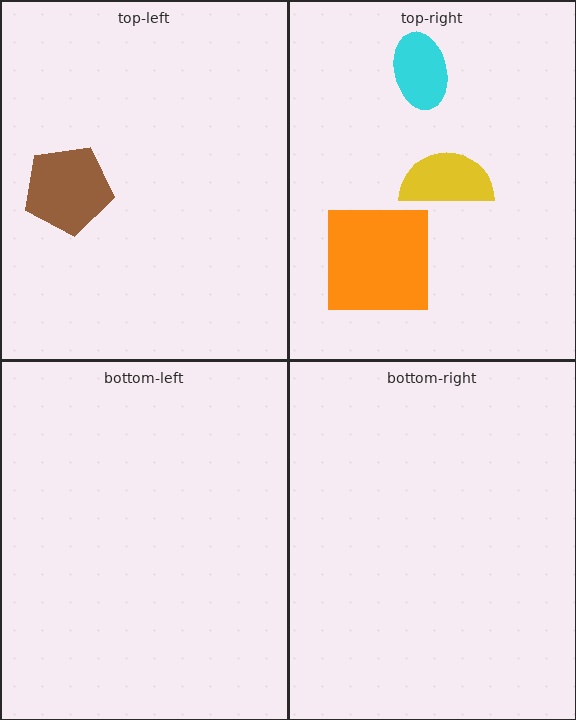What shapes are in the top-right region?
The cyan ellipse, the orange square, the yellow semicircle.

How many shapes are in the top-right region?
3.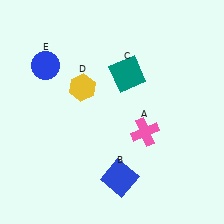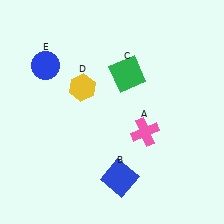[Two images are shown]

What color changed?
The square (C) changed from teal in Image 1 to green in Image 2.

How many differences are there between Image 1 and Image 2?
There is 1 difference between the two images.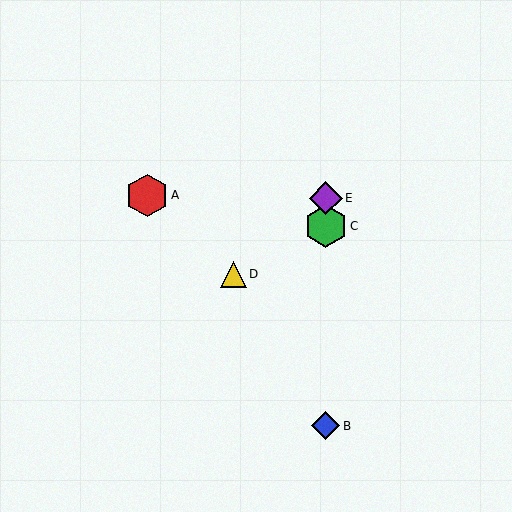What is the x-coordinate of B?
Object B is at x≈326.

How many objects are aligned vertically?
3 objects (B, C, E) are aligned vertically.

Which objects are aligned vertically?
Objects B, C, E are aligned vertically.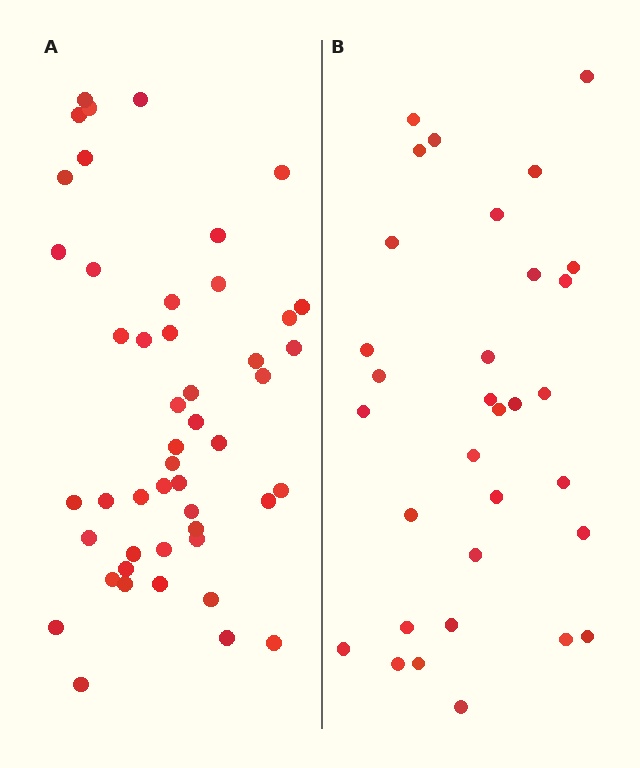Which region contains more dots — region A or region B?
Region A (the left region) has more dots.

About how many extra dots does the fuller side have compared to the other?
Region A has approximately 15 more dots than region B.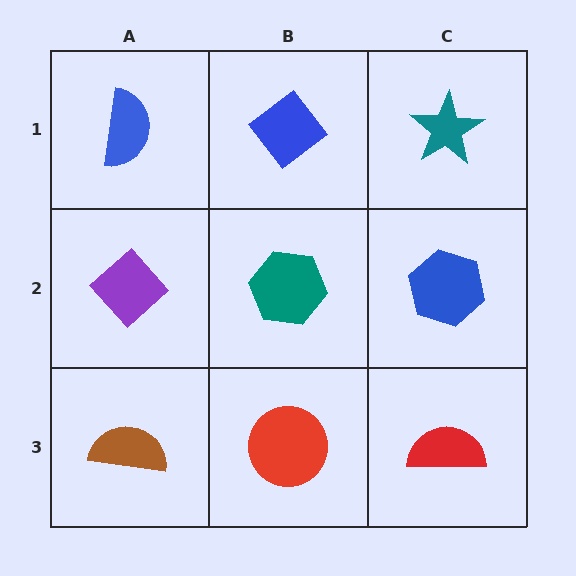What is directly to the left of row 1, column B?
A blue semicircle.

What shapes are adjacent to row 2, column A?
A blue semicircle (row 1, column A), a brown semicircle (row 3, column A), a teal hexagon (row 2, column B).